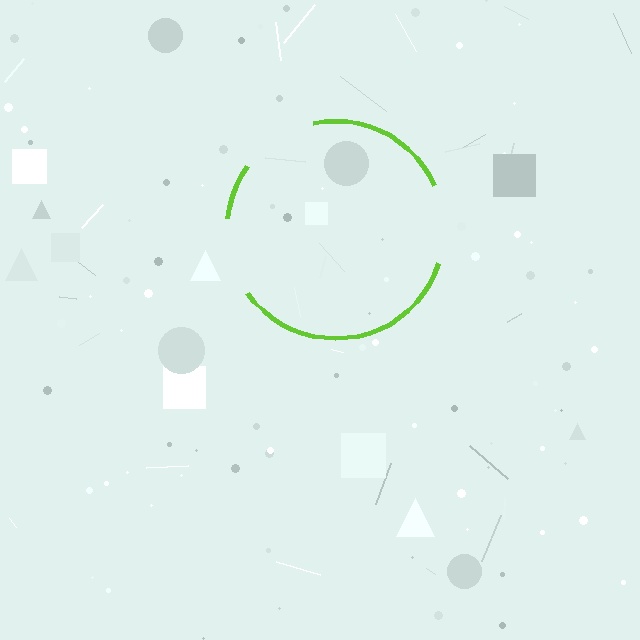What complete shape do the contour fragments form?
The contour fragments form a circle.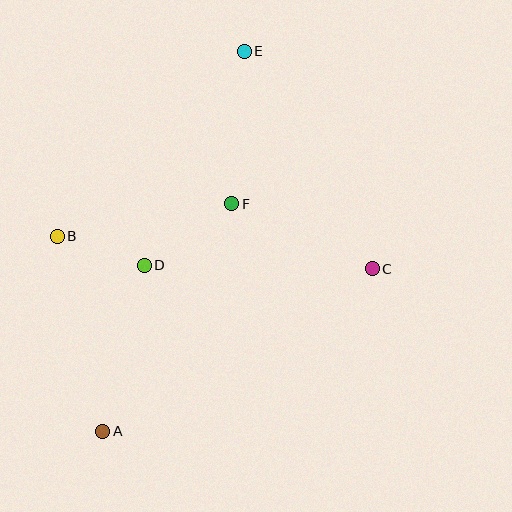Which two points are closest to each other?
Points B and D are closest to each other.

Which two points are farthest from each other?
Points A and E are farthest from each other.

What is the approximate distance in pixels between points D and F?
The distance between D and F is approximately 107 pixels.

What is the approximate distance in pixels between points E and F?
The distance between E and F is approximately 153 pixels.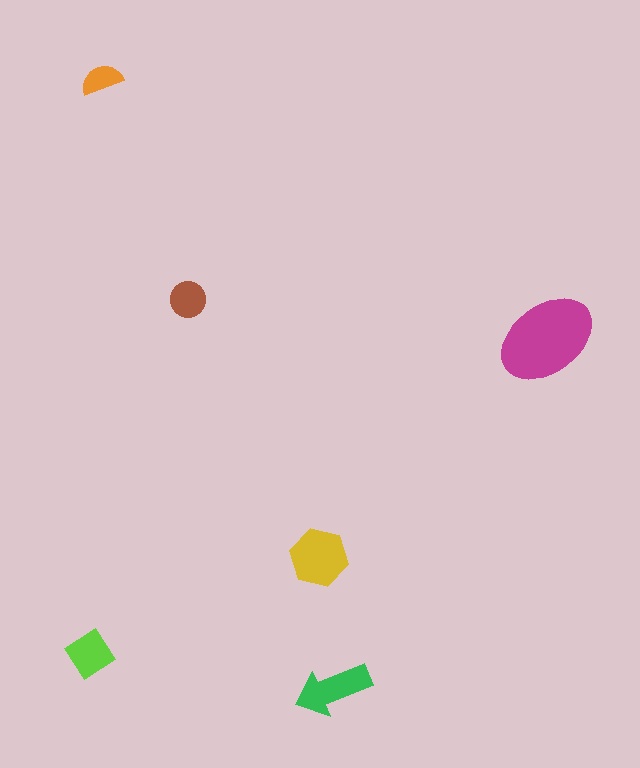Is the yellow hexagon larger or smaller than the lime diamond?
Larger.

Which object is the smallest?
The orange semicircle.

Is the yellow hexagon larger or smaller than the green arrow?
Larger.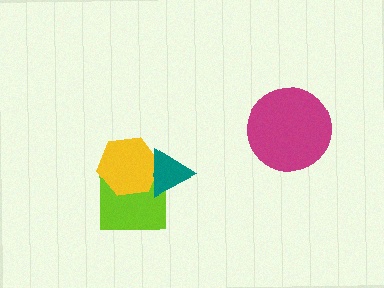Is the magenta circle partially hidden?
No, no other shape covers it.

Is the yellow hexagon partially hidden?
Yes, it is partially covered by another shape.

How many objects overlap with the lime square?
2 objects overlap with the lime square.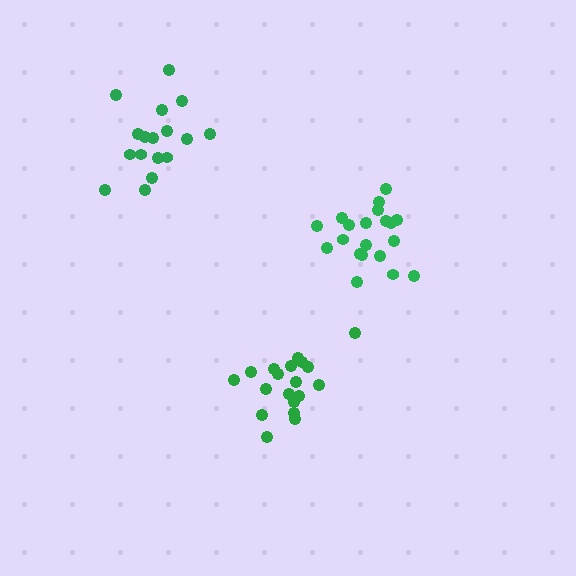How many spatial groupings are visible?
There are 3 spatial groupings.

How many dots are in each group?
Group 1: 19 dots, Group 2: 17 dots, Group 3: 20 dots (56 total).